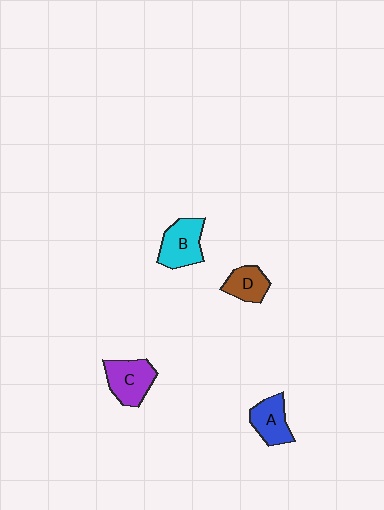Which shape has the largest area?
Shape C (purple).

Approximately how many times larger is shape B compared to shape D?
Approximately 1.4 times.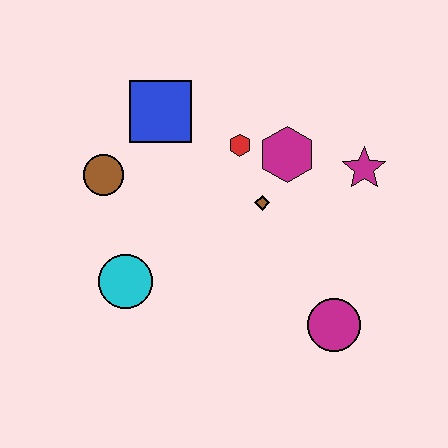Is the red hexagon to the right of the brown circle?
Yes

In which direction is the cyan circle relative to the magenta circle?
The cyan circle is to the left of the magenta circle.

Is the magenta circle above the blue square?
No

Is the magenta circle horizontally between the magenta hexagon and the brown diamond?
No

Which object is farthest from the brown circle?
The magenta circle is farthest from the brown circle.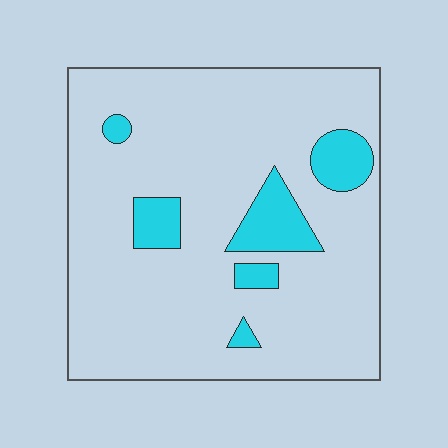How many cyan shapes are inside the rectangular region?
6.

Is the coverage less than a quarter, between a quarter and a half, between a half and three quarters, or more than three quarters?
Less than a quarter.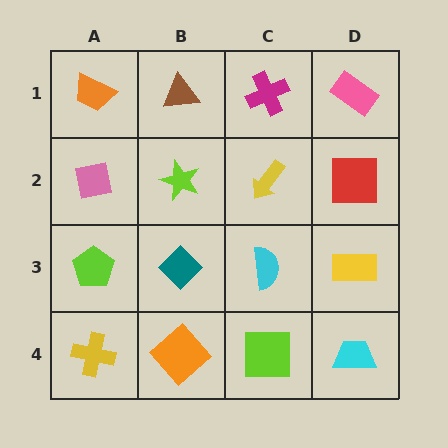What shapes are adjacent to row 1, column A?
A pink square (row 2, column A), a brown triangle (row 1, column B).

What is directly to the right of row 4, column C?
A cyan trapezoid.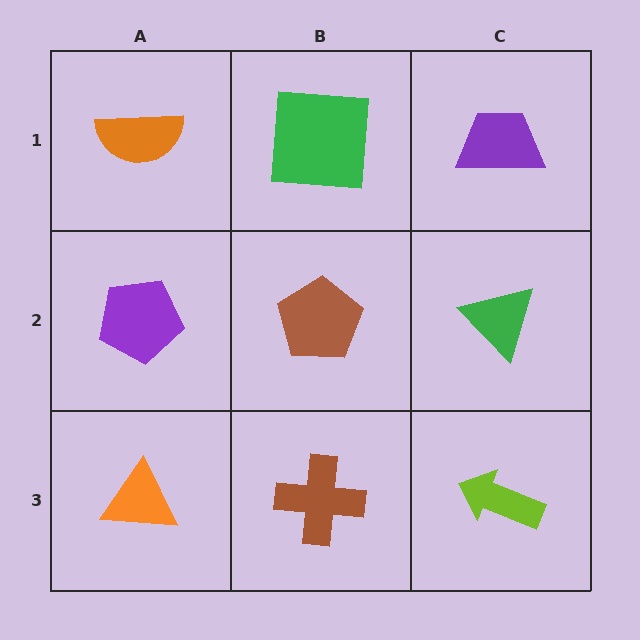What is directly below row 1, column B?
A brown pentagon.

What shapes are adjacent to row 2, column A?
An orange semicircle (row 1, column A), an orange triangle (row 3, column A), a brown pentagon (row 2, column B).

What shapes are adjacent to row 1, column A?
A purple pentagon (row 2, column A), a green square (row 1, column B).